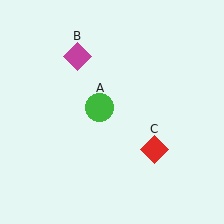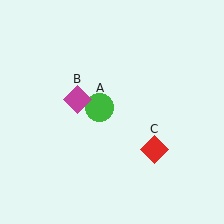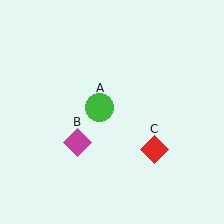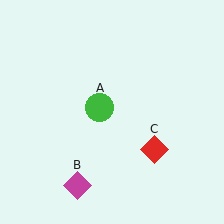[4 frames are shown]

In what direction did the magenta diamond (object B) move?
The magenta diamond (object B) moved down.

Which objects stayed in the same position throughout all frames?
Green circle (object A) and red diamond (object C) remained stationary.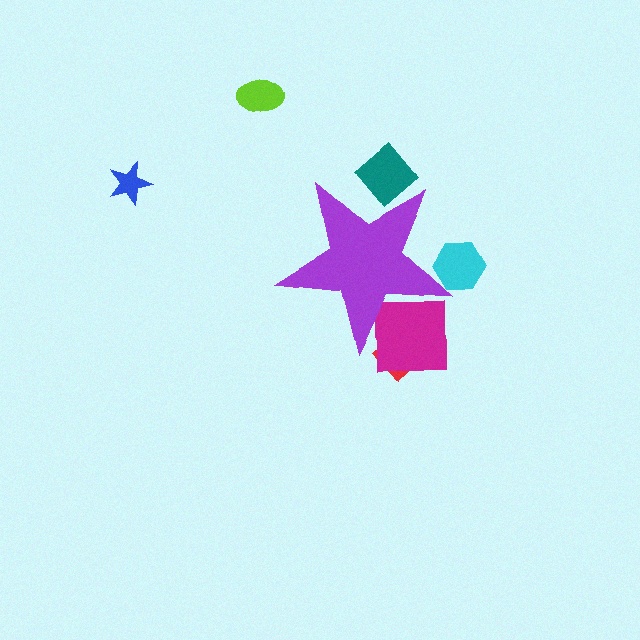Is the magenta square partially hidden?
Yes, the magenta square is partially hidden behind the purple star.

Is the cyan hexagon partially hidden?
Yes, the cyan hexagon is partially hidden behind the purple star.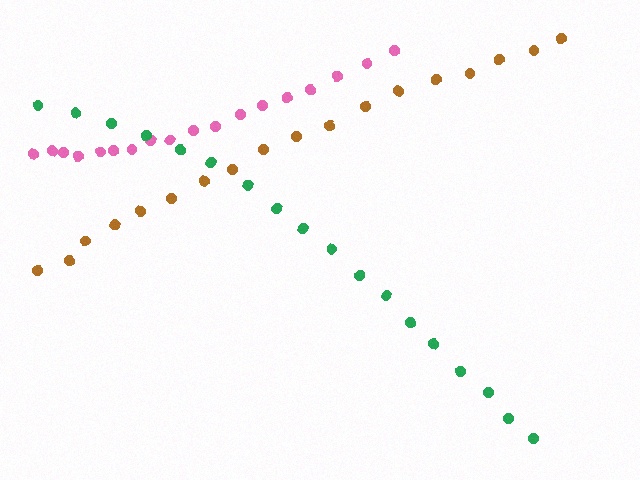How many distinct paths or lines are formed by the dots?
There are 3 distinct paths.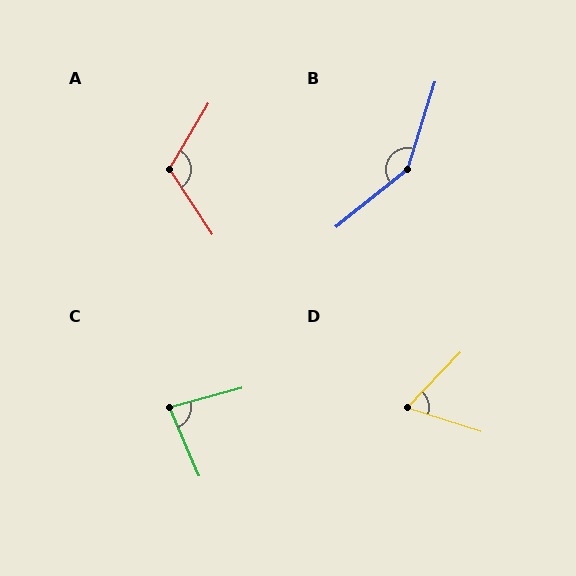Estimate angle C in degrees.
Approximately 82 degrees.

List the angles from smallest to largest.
D (63°), C (82°), A (115°), B (146°).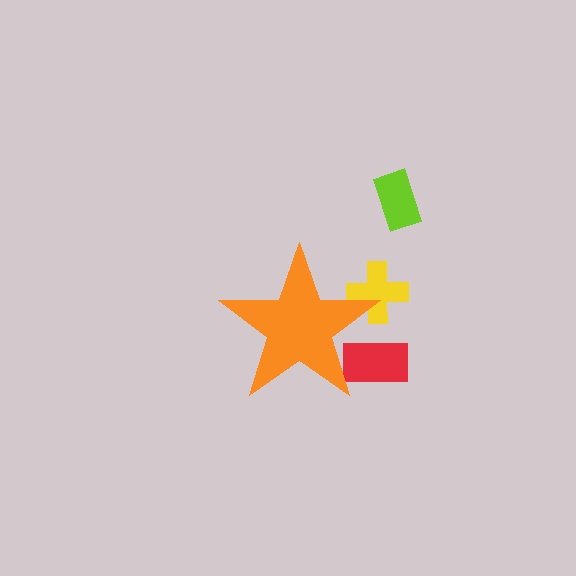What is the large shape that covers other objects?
An orange star.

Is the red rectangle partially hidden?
Yes, the red rectangle is partially hidden behind the orange star.